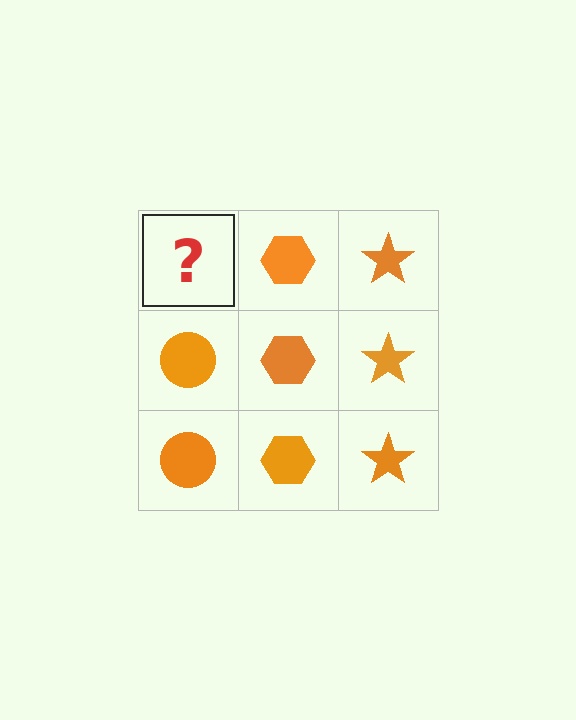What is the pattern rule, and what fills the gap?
The rule is that each column has a consistent shape. The gap should be filled with an orange circle.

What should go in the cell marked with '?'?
The missing cell should contain an orange circle.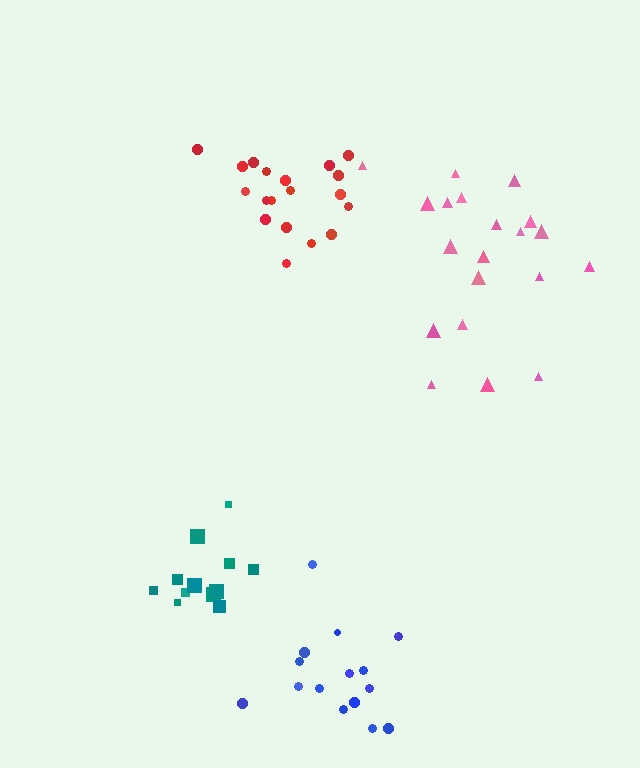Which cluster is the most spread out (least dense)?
Pink.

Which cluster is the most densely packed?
Red.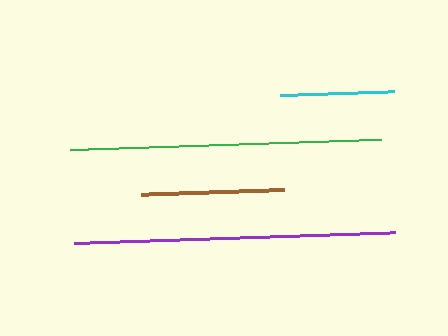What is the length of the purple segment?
The purple segment is approximately 321 pixels long.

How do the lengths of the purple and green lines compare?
The purple and green lines are approximately the same length.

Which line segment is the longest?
The purple line is the longest at approximately 321 pixels.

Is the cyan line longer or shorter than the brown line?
The brown line is longer than the cyan line.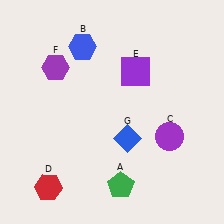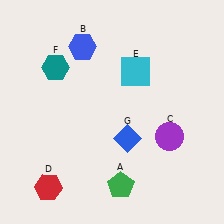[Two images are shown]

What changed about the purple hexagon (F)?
In Image 1, F is purple. In Image 2, it changed to teal.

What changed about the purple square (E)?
In Image 1, E is purple. In Image 2, it changed to cyan.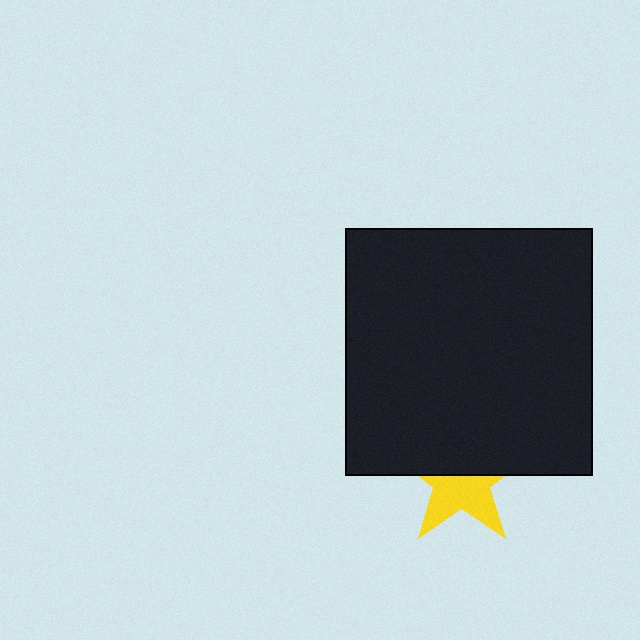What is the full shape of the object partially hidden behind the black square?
The partially hidden object is a yellow star.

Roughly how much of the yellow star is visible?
About half of it is visible (roughly 50%).